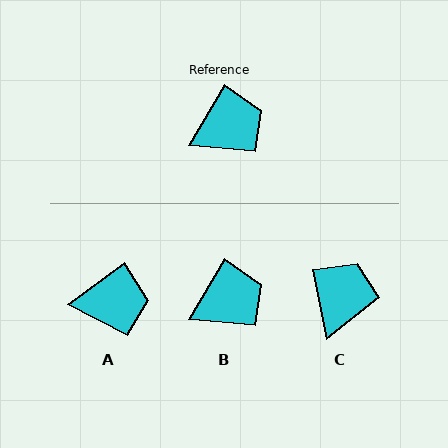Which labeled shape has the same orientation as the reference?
B.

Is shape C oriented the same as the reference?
No, it is off by about 43 degrees.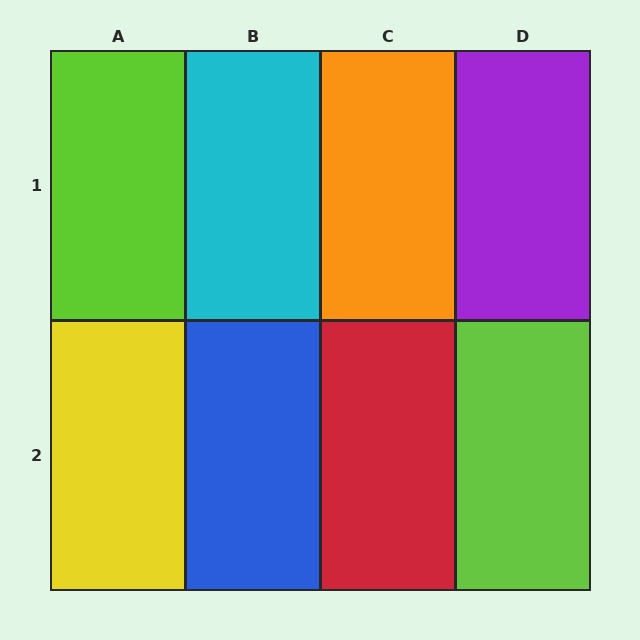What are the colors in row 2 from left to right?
Yellow, blue, red, lime.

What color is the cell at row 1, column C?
Orange.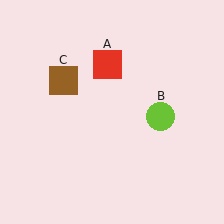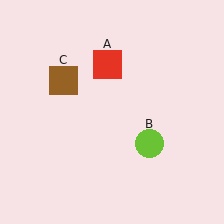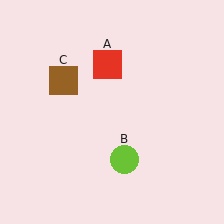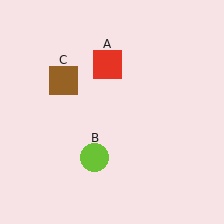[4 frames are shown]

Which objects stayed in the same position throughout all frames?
Red square (object A) and brown square (object C) remained stationary.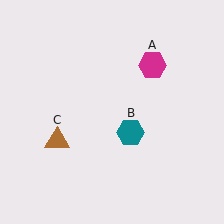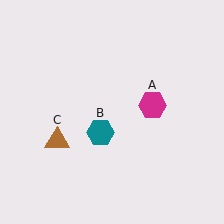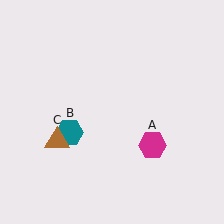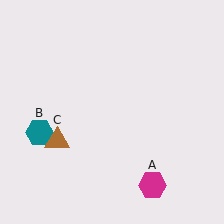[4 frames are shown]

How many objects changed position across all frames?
2 objects changed position: magenta hexagon (object A), teal hexagon (object B).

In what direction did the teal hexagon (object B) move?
The teal hexagon (object B) moved left.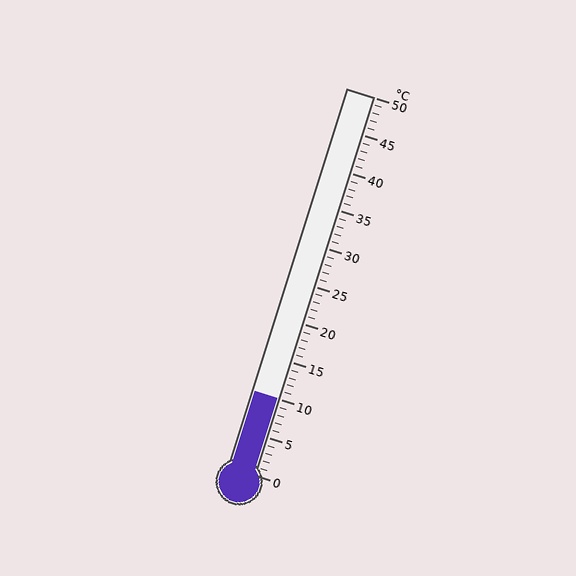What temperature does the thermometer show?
The thermometer shows approximately 10°C.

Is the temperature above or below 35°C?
The temperature is below 35°C.